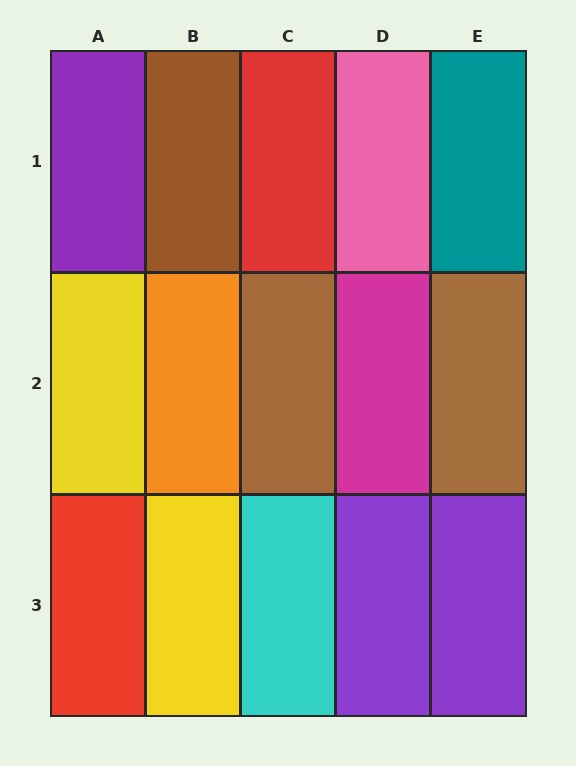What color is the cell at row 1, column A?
Purple.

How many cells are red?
2 cells are red.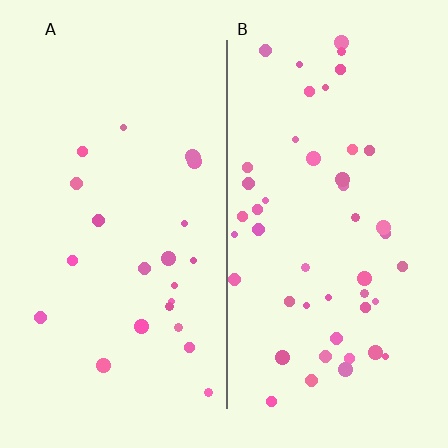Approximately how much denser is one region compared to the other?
Approximately 2.1× — region B over region A.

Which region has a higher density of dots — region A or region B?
B (the right).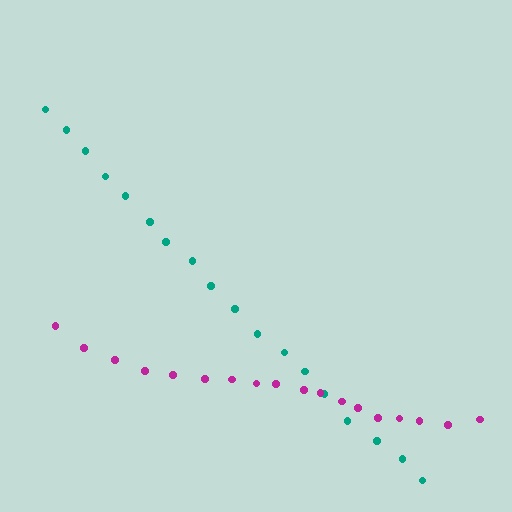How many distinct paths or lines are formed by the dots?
There are 2 distinct paths.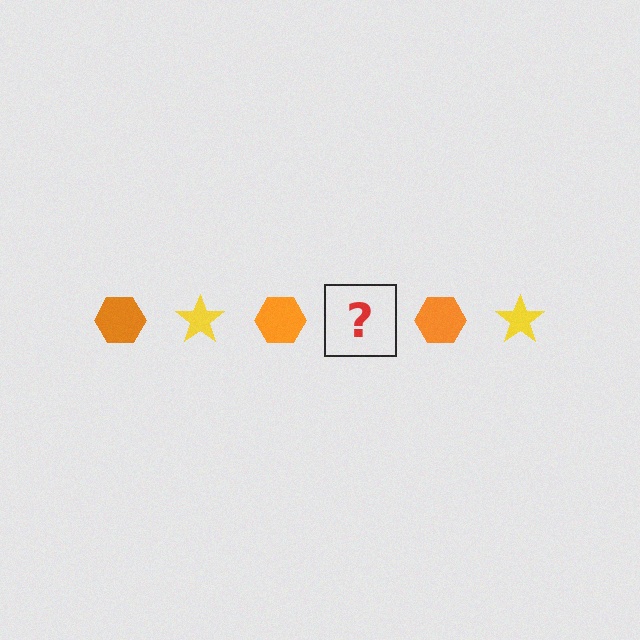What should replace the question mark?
The question mark should be replaced with a yellow star.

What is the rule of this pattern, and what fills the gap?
The rule is that the pattern alternates between orange hexagon and yellow star. The gap should be filled with a yellow star.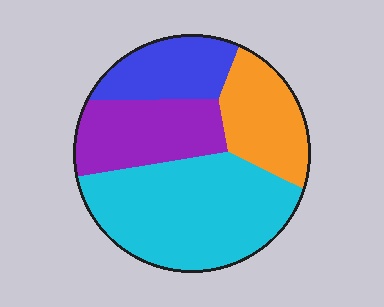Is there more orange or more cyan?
Cyan.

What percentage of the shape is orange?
Orange covers roughly 20% of the shape.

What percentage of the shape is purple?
Purple takes up about one fifth (1/5) of the shape.